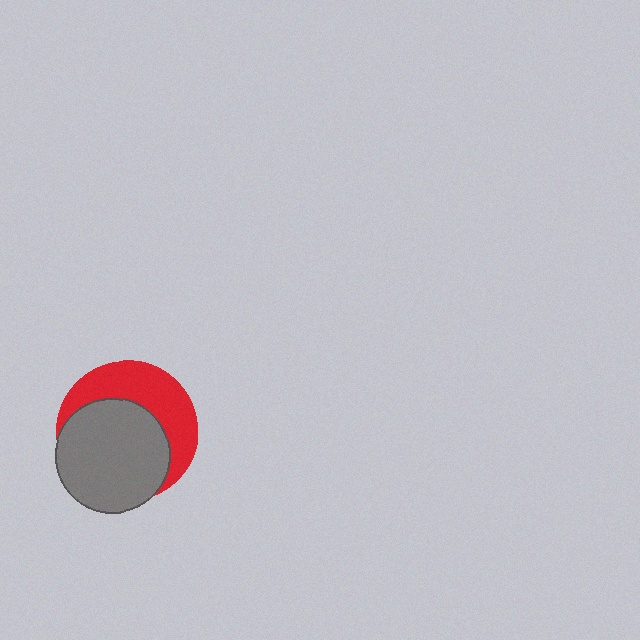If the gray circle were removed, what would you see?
You would see the complete red circle.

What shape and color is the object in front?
The object in front is a gray circle.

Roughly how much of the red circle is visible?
A small part of it is visible (roughly 42%).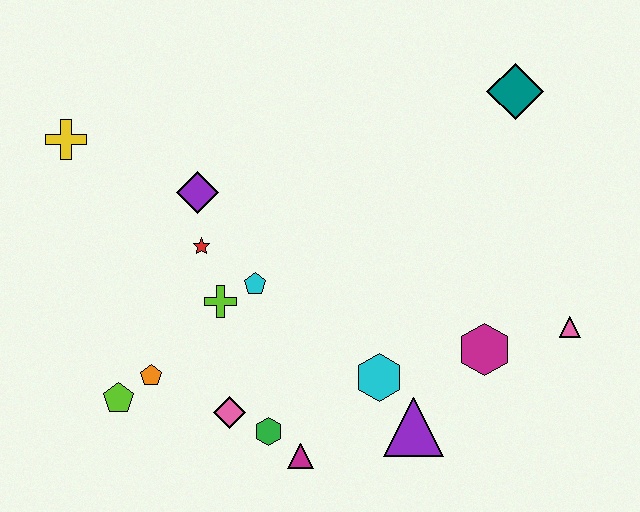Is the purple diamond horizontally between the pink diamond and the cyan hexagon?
No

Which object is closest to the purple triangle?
The cyan hexagon is closest to the purple triangle.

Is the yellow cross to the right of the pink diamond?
No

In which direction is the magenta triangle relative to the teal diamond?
The magenta triangle is below the teal diamond.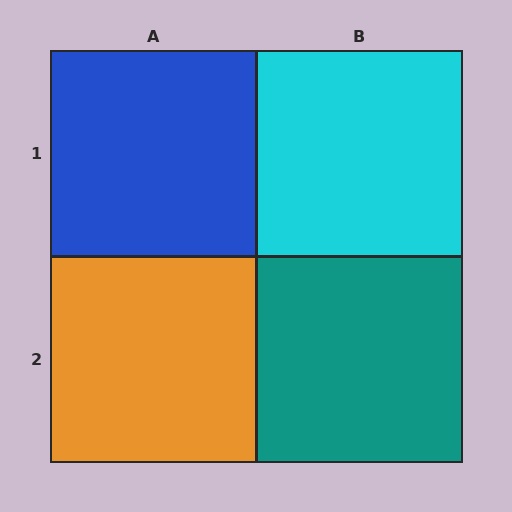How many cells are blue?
1 cell is blue.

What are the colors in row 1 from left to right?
Blue, cyan.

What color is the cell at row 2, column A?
Orange.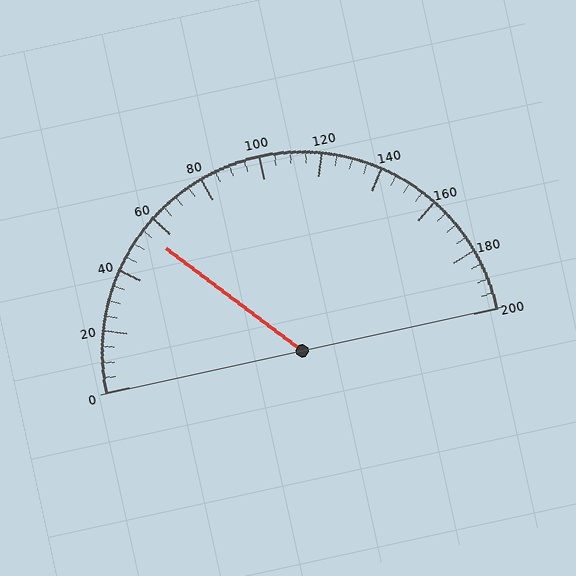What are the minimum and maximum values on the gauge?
The gauge ranges from 0 to 200.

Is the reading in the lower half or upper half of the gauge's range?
The reading is in the lower half of the range (0 to 200).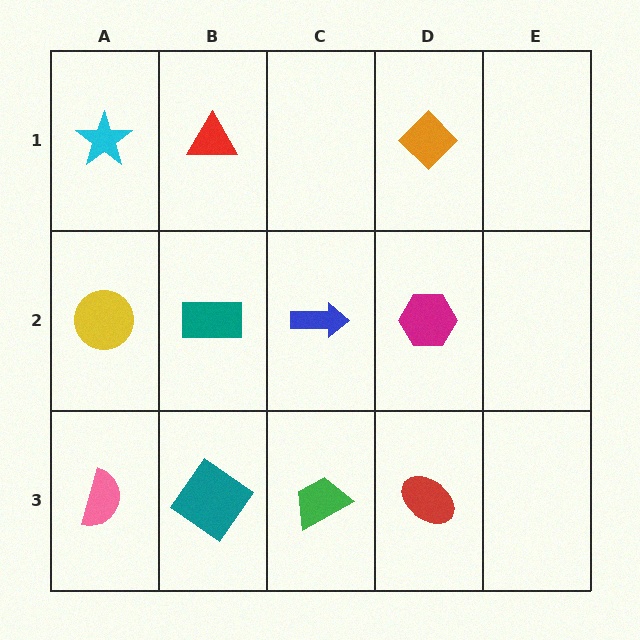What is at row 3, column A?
A pink semicircle.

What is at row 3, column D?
A red ellipse.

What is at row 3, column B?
A teal diamond.